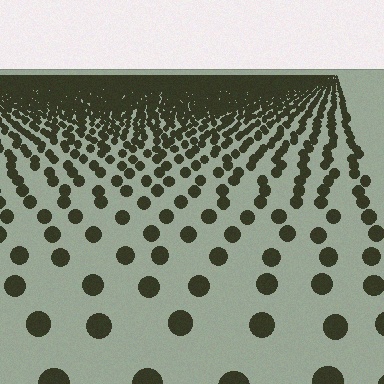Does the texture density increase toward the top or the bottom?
Density increases toward the top.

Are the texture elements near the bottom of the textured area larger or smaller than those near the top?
Larger. Near the bottom, elements are closer to the viewer and appear at a bigger on-screen size.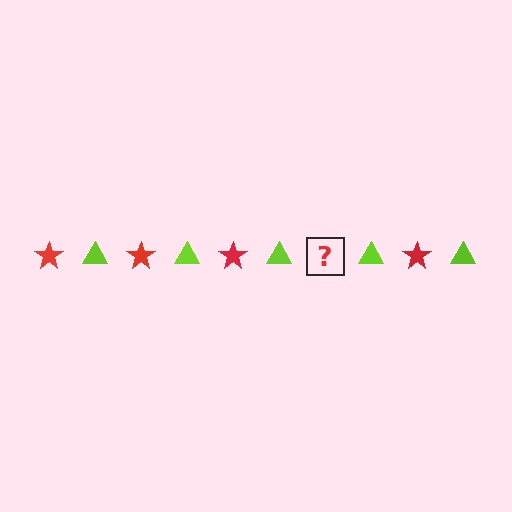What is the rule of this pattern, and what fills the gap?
The rule is that the pattern alternates between red star and lime triangle. The gap should be filled with a red star.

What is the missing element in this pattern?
The missing element is a red star.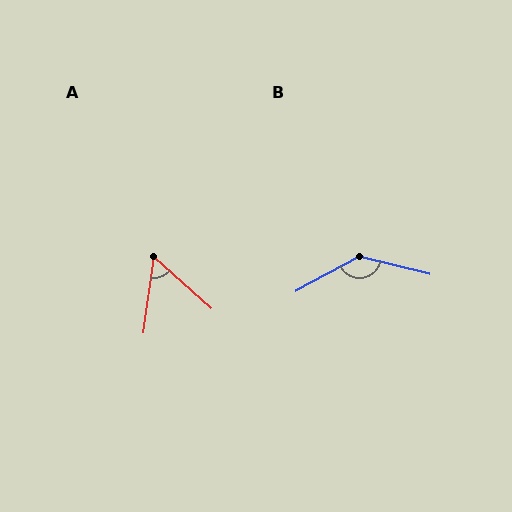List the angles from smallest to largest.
A (56°), B (138°).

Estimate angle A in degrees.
Approximately 56 degrees.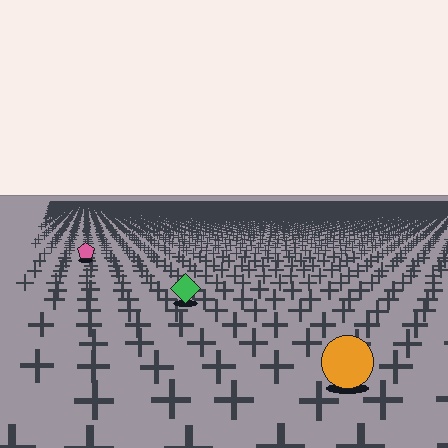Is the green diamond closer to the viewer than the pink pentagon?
Yes. The green diamond is closer — you can tell from the texture gradient: the ground texture is coarser near it.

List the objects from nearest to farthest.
From nearest to farthest: the orange circle, the green diamond, the pink pentagon.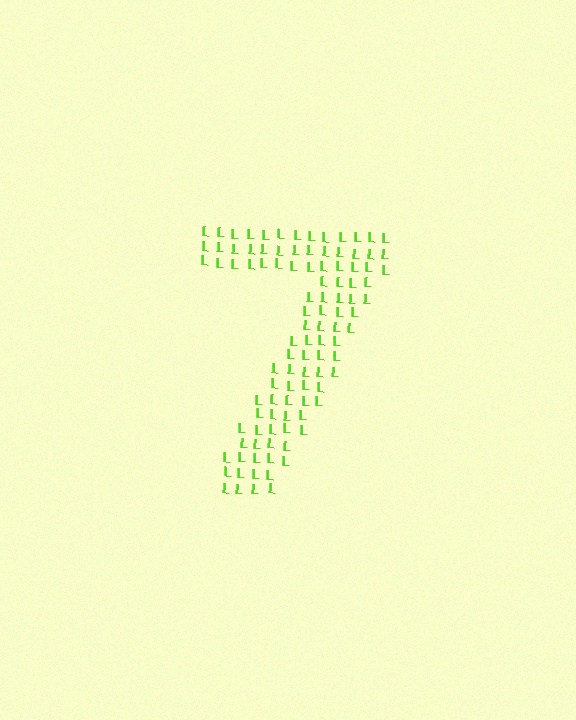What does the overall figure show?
The overall figure shows the digit 7.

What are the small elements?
The small elements are letter L's.